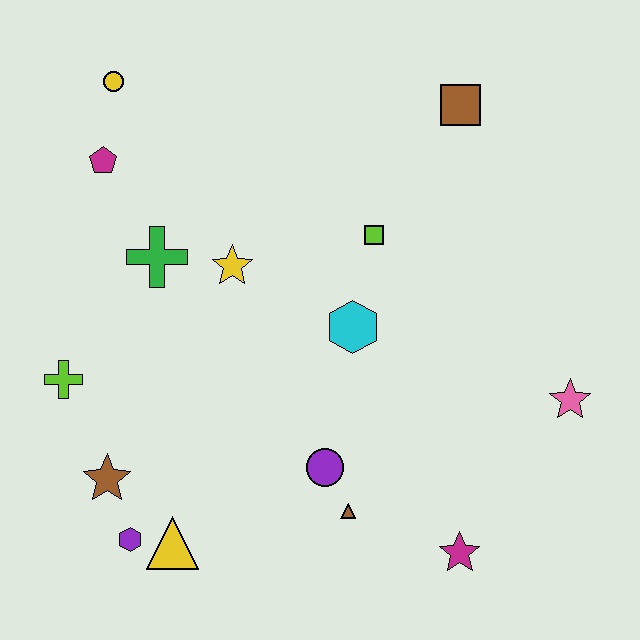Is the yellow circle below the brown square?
No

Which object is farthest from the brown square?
The purple hexagon is farthest from the brown square.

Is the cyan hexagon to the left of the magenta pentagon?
No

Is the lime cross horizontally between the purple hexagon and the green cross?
No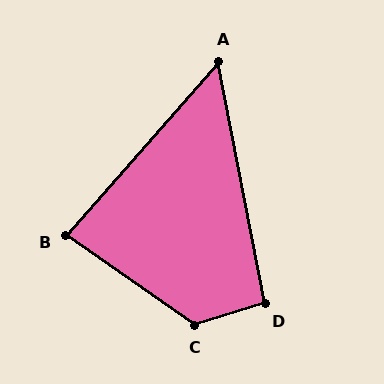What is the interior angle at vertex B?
Approximately 84 degrees (acute).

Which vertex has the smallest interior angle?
A, at approximately 52 degrees.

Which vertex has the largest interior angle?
C, at approximately 128 degrees.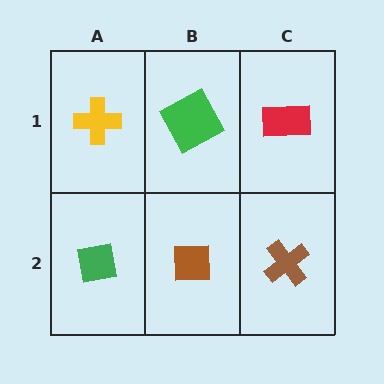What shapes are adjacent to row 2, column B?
A green square (row 1, column B), a green square (row 2, column A), a brown cross (row 2, column C).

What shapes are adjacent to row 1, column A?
A green square (row 2, column A), a green square (row 1, column B).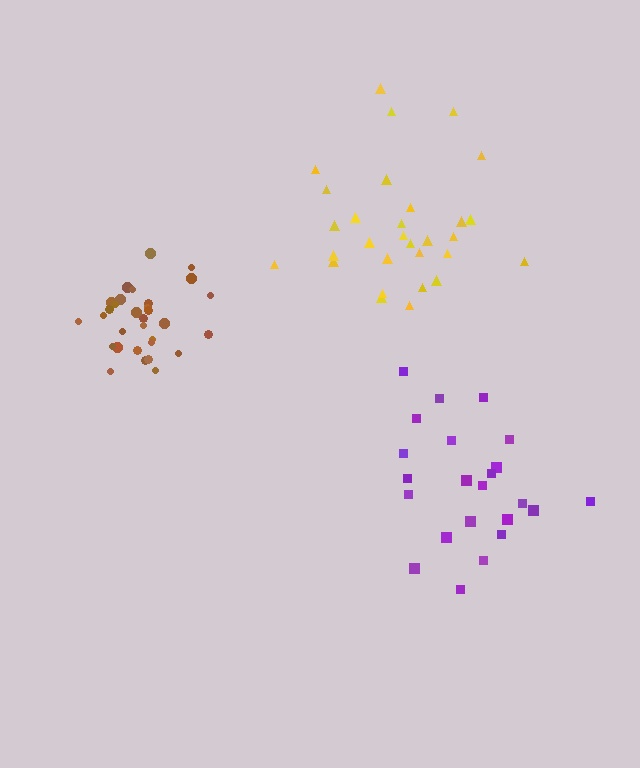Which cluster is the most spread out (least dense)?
Yellow.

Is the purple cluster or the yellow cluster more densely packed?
Purple.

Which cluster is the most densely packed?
Brown.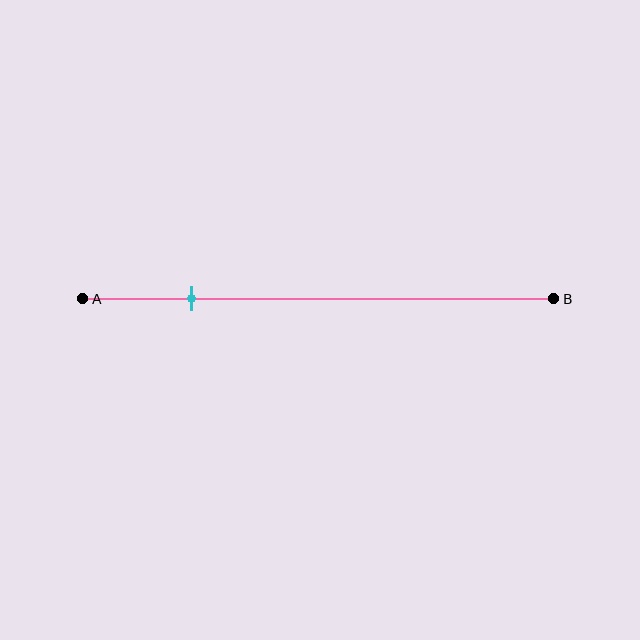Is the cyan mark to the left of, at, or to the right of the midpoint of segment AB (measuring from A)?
The cyan mark is to the left of the midpoint of segment AB.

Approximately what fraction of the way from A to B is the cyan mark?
The cyan mark is approximately 25% of the way from A to B.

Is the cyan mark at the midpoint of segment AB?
No, the mark is at about 25% from A, not at the 50% midpoint.